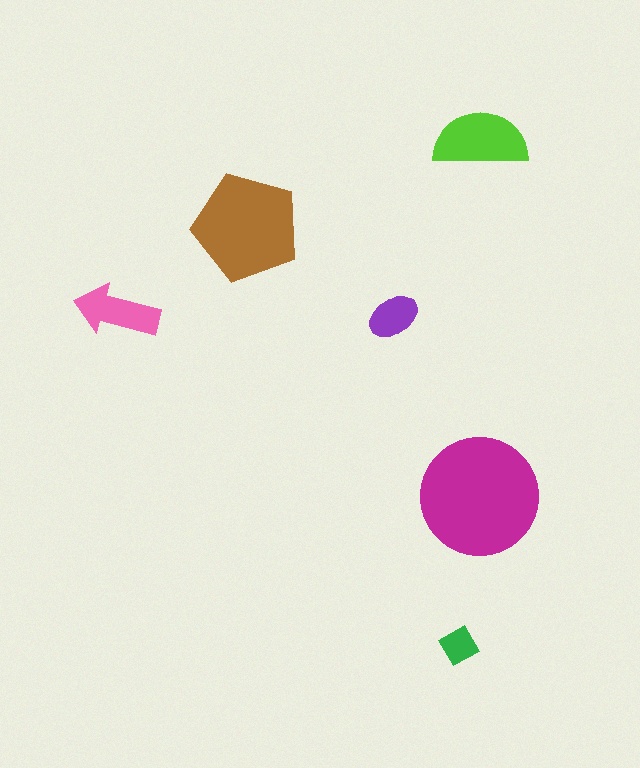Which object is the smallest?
The green diamond.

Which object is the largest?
The magenta circle.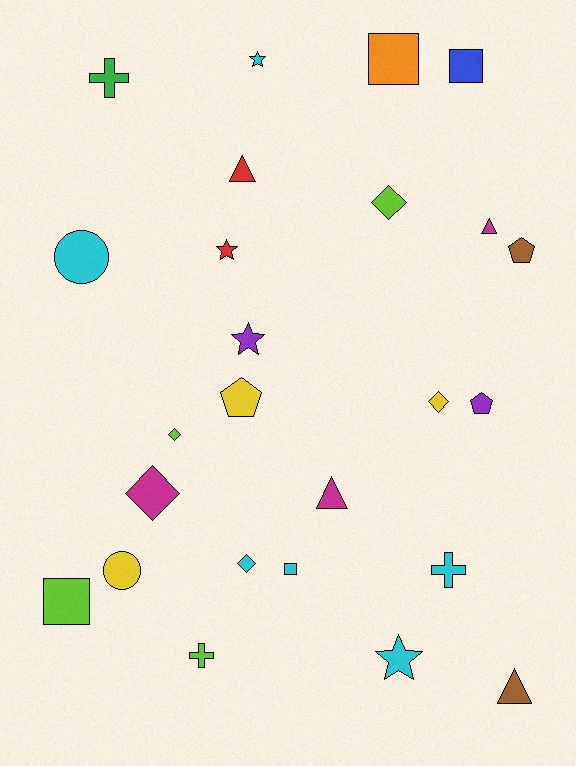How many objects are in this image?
There are 25 objects.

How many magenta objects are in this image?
There are 3 magenta objects.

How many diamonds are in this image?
There are 5 diamonds.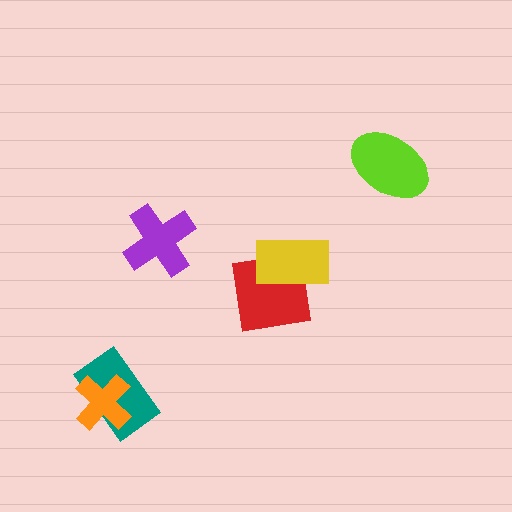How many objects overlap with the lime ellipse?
0 objects overlap with the lime ellipse.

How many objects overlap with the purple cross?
0 objects overlap with the purple cross.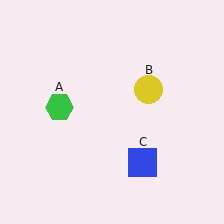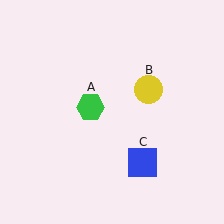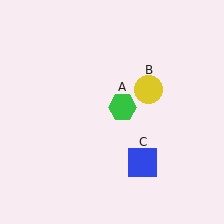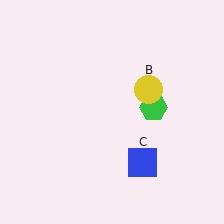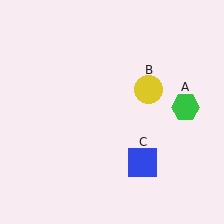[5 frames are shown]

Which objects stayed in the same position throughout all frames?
Yellow circle (object B) and blue square (object C) remained stationary.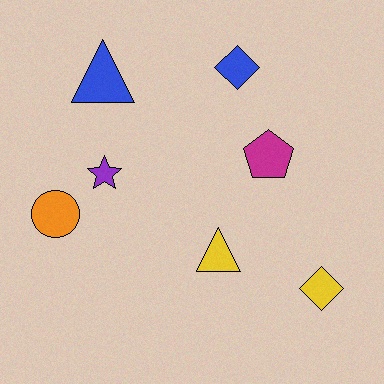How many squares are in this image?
There are no squares.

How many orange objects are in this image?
There is 1 orange object.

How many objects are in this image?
There are 7 objects.